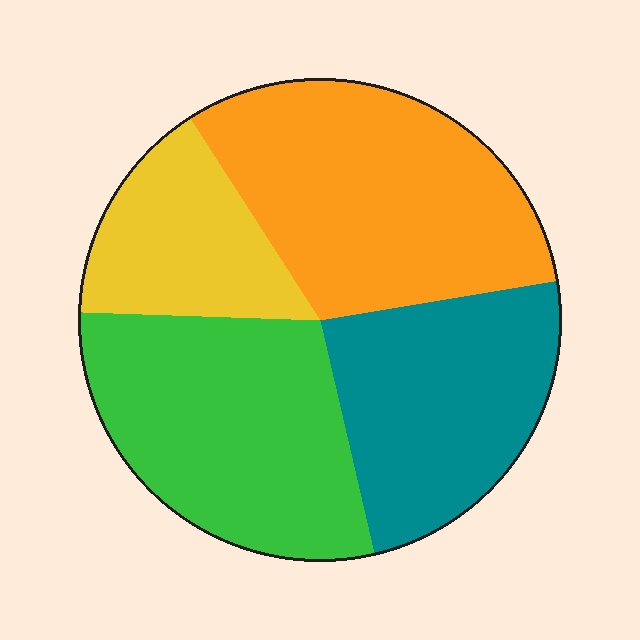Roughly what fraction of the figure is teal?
Teal takes up about one quarter (1/4) of the figure.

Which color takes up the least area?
Yellow, at roughly 15%.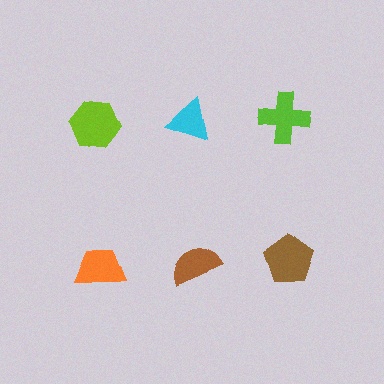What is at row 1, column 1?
A lime hexagon.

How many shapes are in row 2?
3 shapes.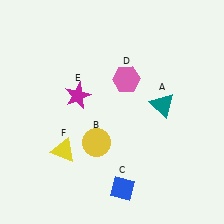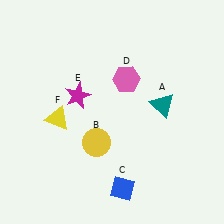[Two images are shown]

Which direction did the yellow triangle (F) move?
The yellow triangle (F) moved up.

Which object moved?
The yellow triangle (F) moved up.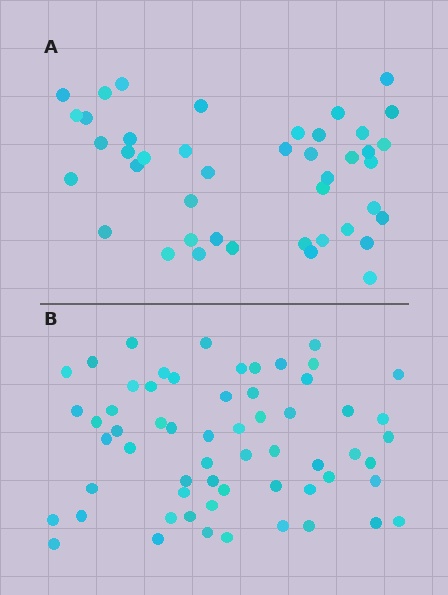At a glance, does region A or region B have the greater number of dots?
Region B (the bottom region) has more dots.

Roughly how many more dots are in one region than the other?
Region B has approximately 15 more dots than region A.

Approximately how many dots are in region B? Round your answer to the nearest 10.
About 60 dots.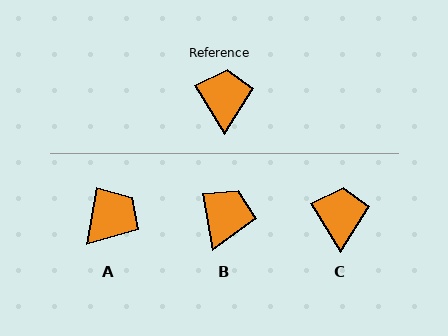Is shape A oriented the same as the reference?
No, it is off by about 42 degrees.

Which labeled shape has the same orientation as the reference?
C.